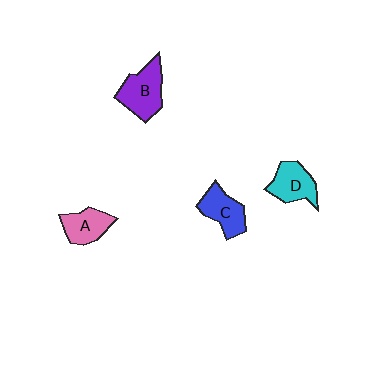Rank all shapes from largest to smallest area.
From largest to smallest: B (purple), D (cyan), C (blue), A (pink).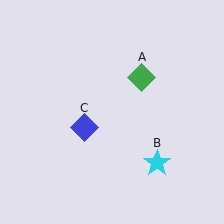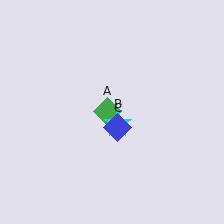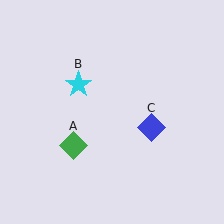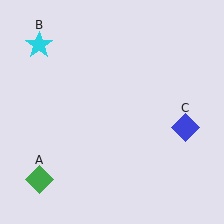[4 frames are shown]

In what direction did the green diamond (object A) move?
The green diamond (object A) moved down and to the left.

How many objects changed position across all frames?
3 objects changed position: green diamond (object A), cyan star (object B), blue diamond (object C).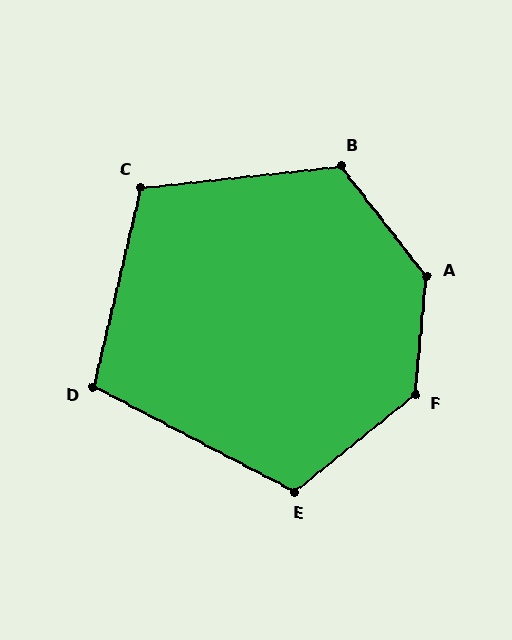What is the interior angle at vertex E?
Approximately 114 degrees (obtuse).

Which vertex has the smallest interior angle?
D, at approximately 104 degrees.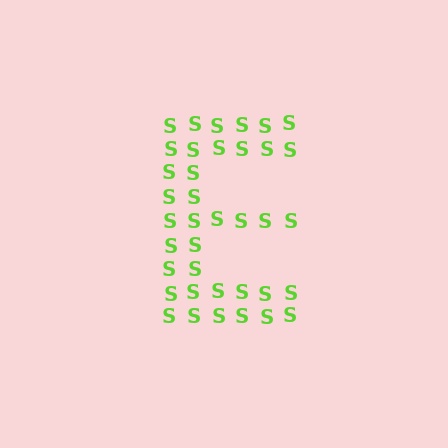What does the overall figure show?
The overall figure shows the letter E.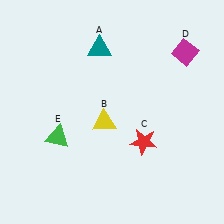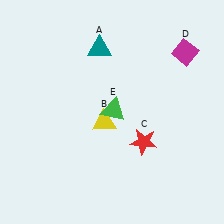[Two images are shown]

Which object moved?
The green triangle (E) moved right.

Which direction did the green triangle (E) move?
The green triangle (E) moved right.